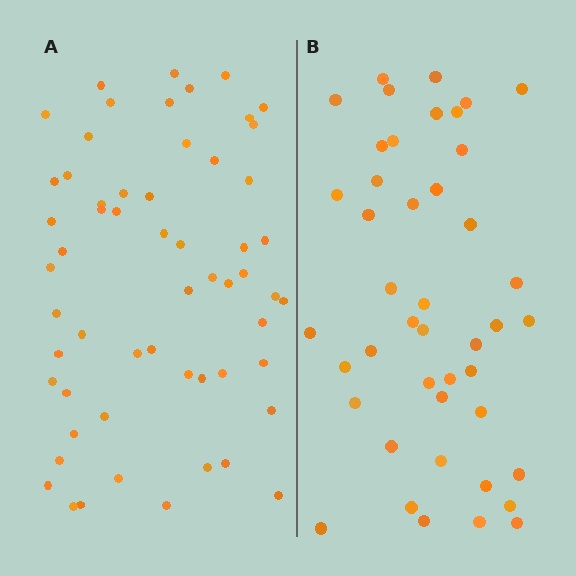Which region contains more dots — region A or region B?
Region A (the left region) has more dots.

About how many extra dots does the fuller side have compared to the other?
Region A has approximately 15 more dots than region B.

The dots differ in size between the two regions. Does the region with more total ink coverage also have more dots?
No. Region B has more total ink coverage because its dots are larger, but region A actually contains more individual dots. Total area can be misleading — the number of items is what matters here.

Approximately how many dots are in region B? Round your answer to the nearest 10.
About 40 dots. (The exact count is 44, which rounds to 40.)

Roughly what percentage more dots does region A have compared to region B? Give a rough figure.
About 30% more.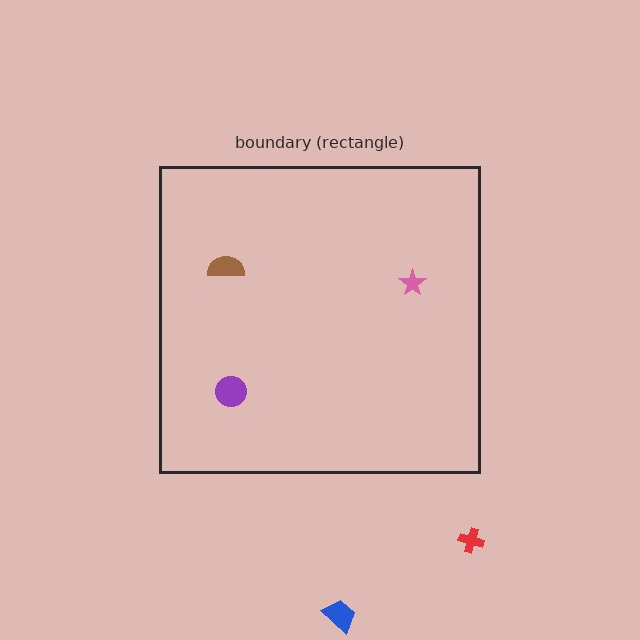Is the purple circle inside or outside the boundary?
Inside.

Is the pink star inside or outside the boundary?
Inside.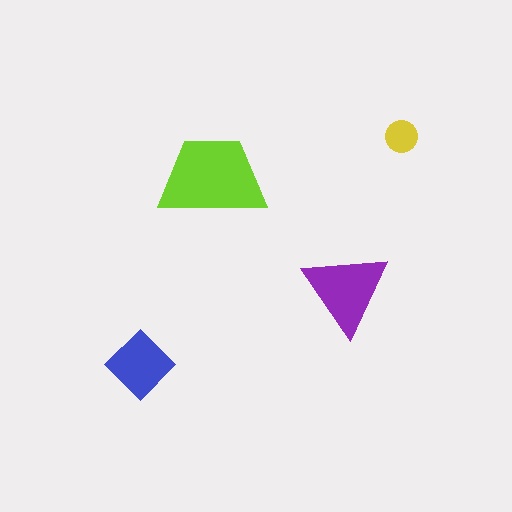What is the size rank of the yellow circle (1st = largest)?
4th.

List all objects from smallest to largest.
The yellow circle, the blue diamond, the purple triangle, the lime trapezoid.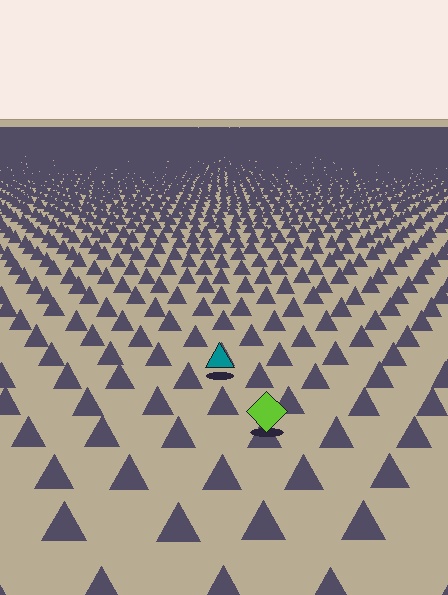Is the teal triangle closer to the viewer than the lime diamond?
No. The lime diamond is closer — you can tell from the texture gradient: the ground texture is coarser near it.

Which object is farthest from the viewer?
The teal triangle is farthest from the viewer. It appears smaller and the ground texture around it is denser.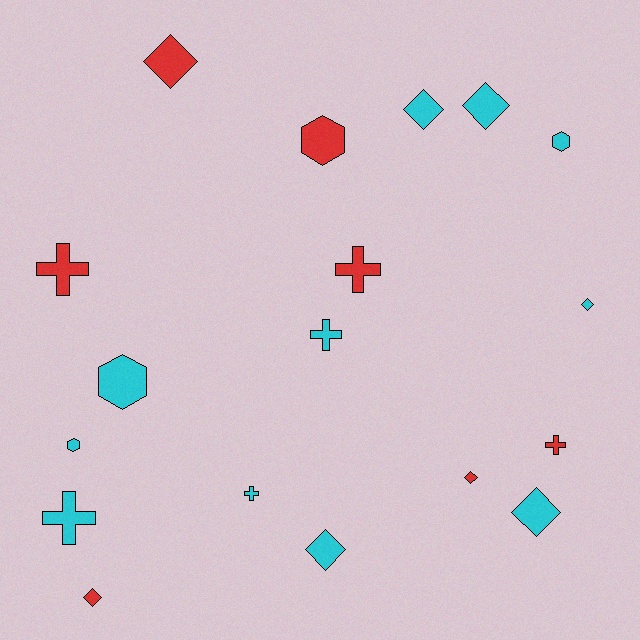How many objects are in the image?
There are 18 objects.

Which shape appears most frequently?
Diamond, with 8 objects.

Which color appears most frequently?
Cyan, with 11 objects.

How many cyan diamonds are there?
There are 5 cyan diamonds.